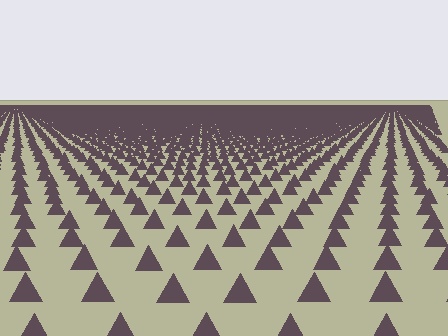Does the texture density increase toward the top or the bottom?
Density increases toward the top.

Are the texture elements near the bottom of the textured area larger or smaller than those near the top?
Larger. Near the bottom, elements are closer to the viewer and appear at a bigger on-screen size.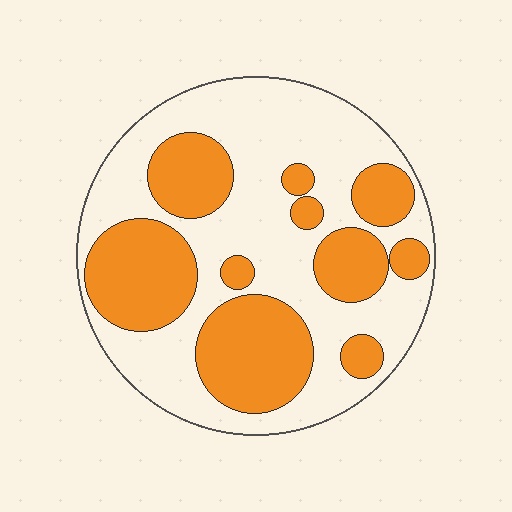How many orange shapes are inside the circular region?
10.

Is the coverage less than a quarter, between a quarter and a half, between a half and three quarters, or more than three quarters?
Between a quarter and a half.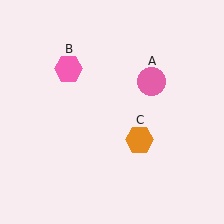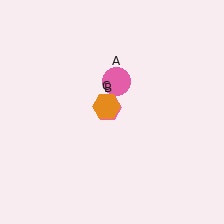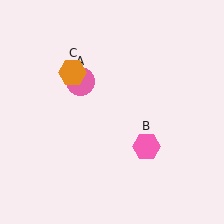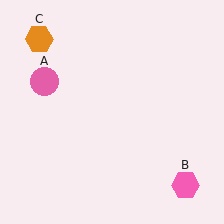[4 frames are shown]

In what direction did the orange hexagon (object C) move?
The orange hexagon (object C) moved up and to the left.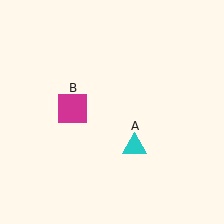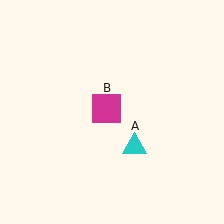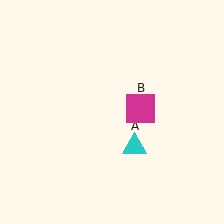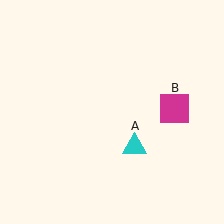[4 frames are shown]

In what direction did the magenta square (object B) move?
The magenta square (object B) moved right.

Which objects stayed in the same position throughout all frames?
Cyan triangle (object A) remained stationary.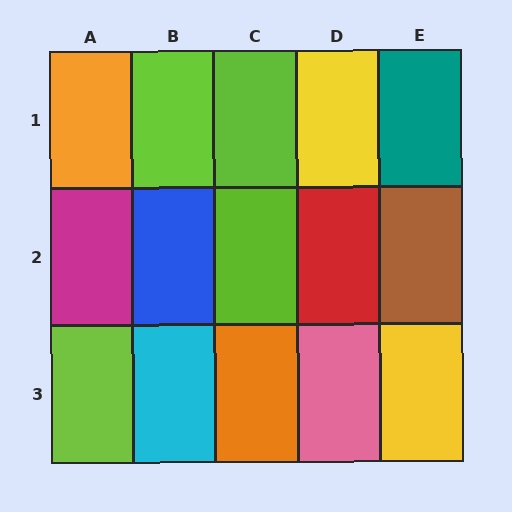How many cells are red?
1 cell is red.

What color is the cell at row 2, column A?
Magenta.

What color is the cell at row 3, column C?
Orange.